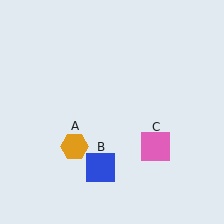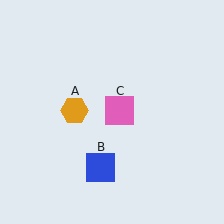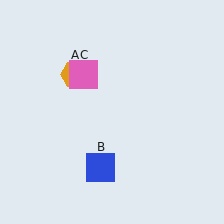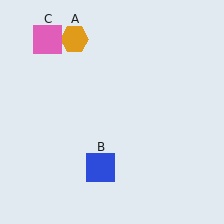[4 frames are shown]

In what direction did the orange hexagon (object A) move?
The orange hexagon (object A) moved up.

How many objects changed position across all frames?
2 objects changed position: orange hexagon (object A), pink square (object C).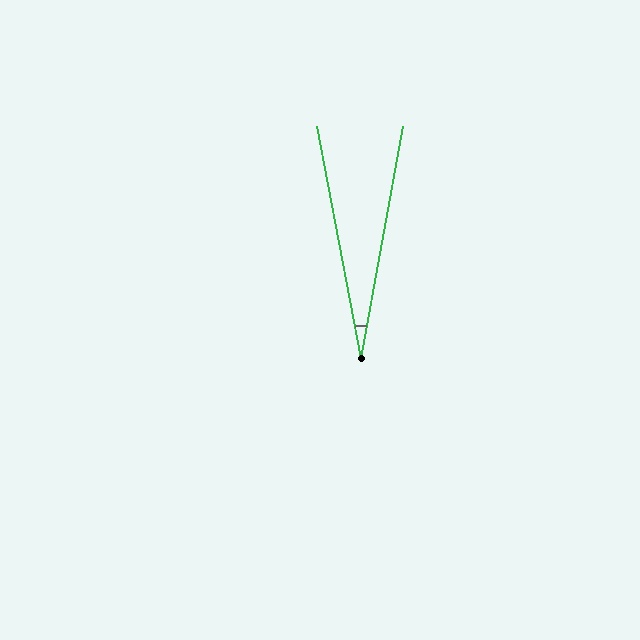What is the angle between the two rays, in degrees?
Approximately 21 degrees.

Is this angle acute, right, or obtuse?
It is acute.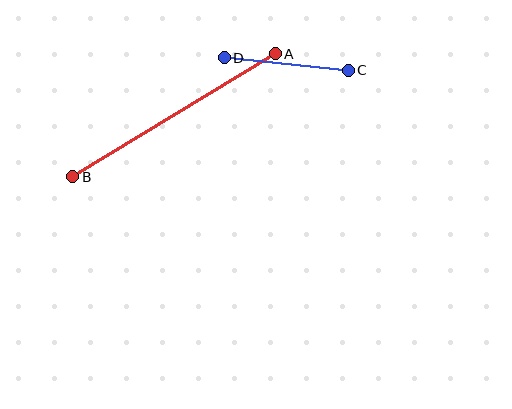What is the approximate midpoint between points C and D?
The midpoint is at approximately (286, 64) pixels.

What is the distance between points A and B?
The distance is approximately 237 pixels.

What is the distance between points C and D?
The distance is approximately 125 pixels.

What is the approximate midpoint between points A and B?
The midpoint is at approximately (174, 115) pixels.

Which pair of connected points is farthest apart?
Points A and B are farthest apart.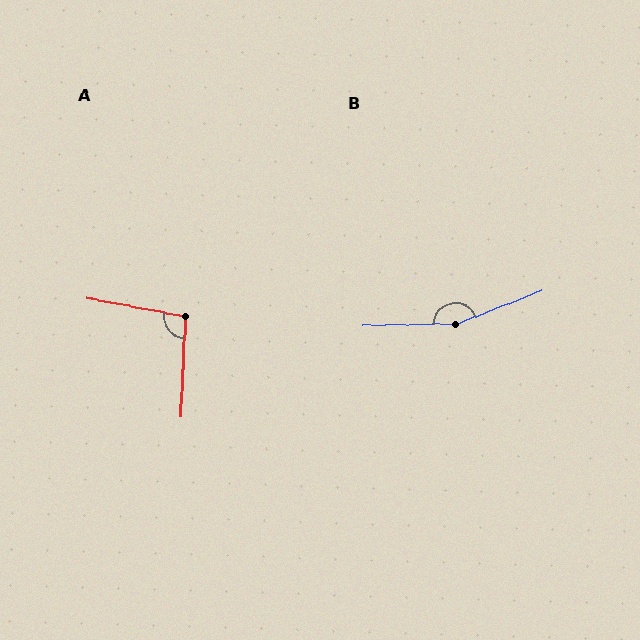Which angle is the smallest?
A, at approximately 98 degrees.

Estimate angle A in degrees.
Approximately 98 degrees.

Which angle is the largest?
B, at approximately 160 degrees.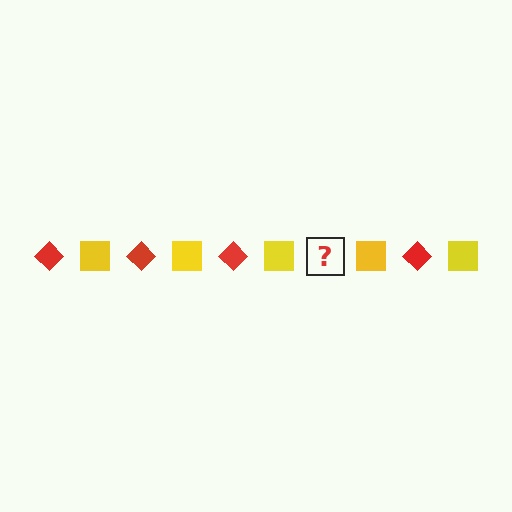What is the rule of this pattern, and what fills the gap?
The rule is that the pattern alternates between red diamond and yellow square. The gap should be filled with a red diamond.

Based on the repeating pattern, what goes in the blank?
The blank should be a red diamond.